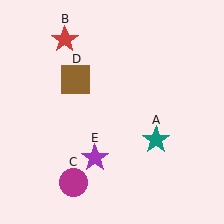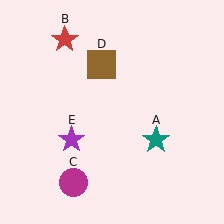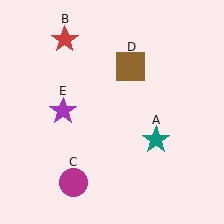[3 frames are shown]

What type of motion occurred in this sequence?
The brown square (object D), purple star (object E) rotated clockwise around the center of the scene.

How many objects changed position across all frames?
2 objects changed position: brown square (object D), purple star (object E).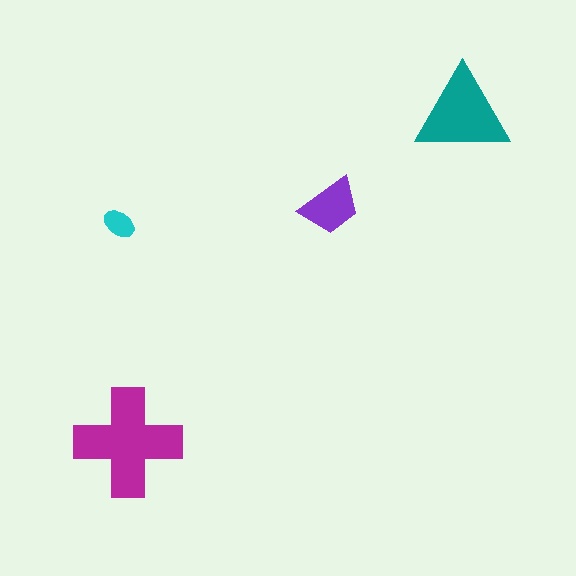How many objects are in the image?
There are 4 objects in the image.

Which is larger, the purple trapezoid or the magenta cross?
The magenta cross.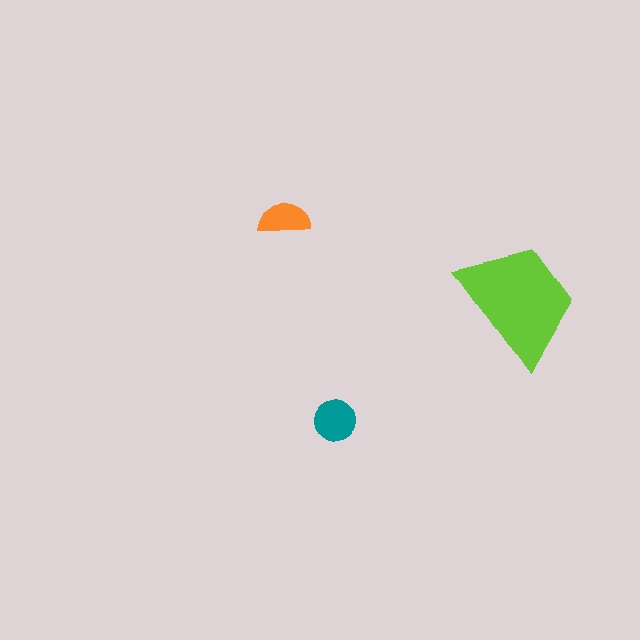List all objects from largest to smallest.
The lime trapezoid, the teal circle, the orange semicircle.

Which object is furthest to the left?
The orange semicircle is leftmost.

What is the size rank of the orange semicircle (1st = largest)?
3rd.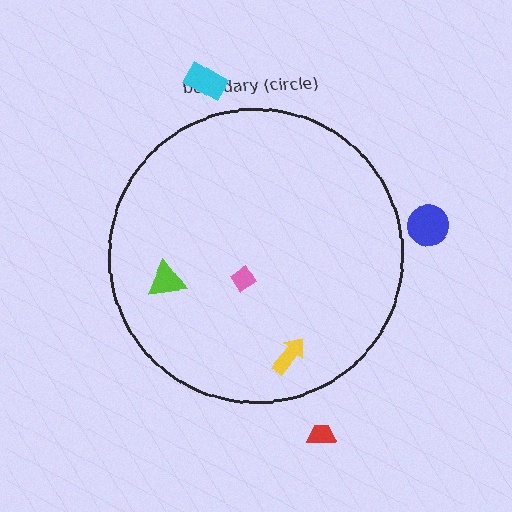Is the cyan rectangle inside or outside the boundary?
Outside.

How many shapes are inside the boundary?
3 inside, 3 outside.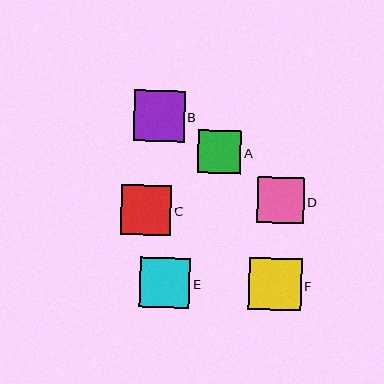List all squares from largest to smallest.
From largest to smallest: F, B, C, E, D, A.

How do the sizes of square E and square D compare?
Square E and square D are approximately the same size.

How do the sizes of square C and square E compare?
Square C and square E are approximately the same size.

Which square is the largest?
Square F is the largest with a size of approximately 52 pixels.